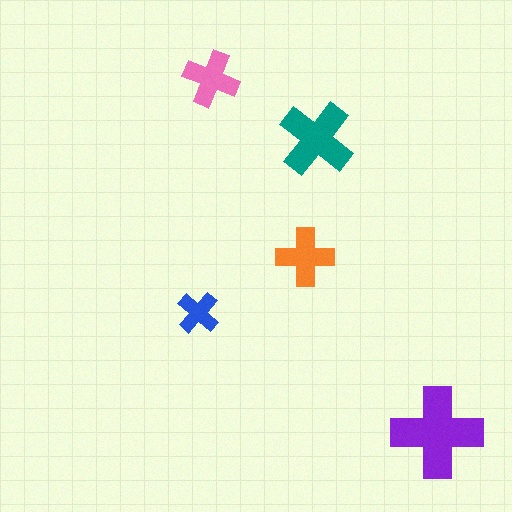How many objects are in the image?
There are 5 objects in the image.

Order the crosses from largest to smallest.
the purple one, the teal one, the orange one, the pink one, the blue one.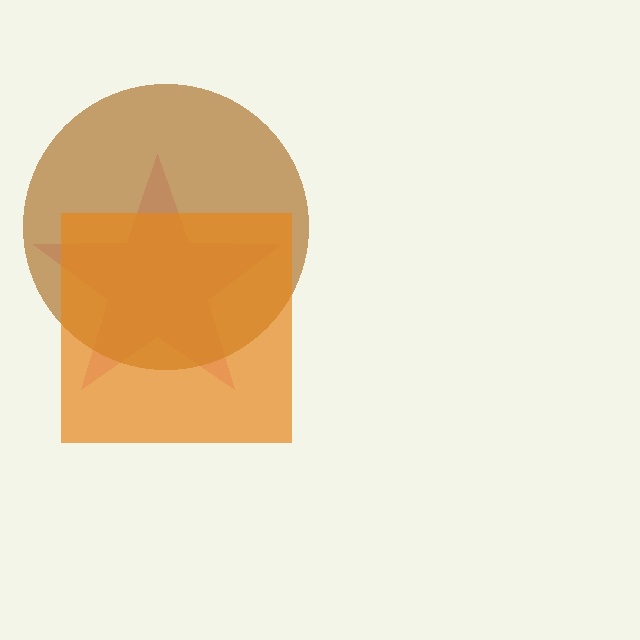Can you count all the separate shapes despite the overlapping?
Yes, there are 3 separate shapes.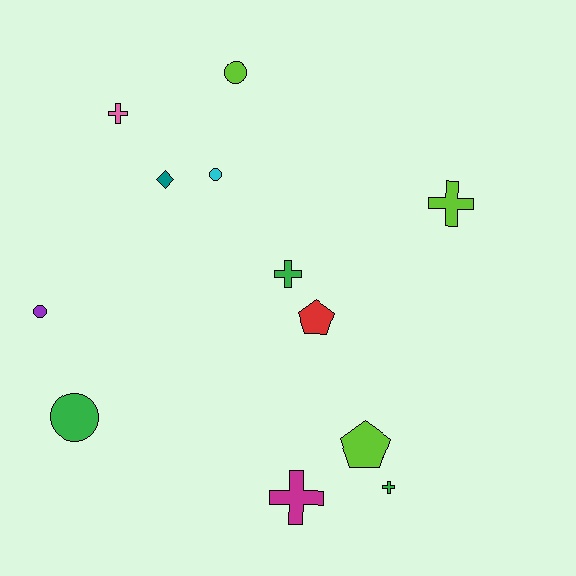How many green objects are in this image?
There are 3 green objects.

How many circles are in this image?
There are 4 circles.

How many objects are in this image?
There are 12 objects.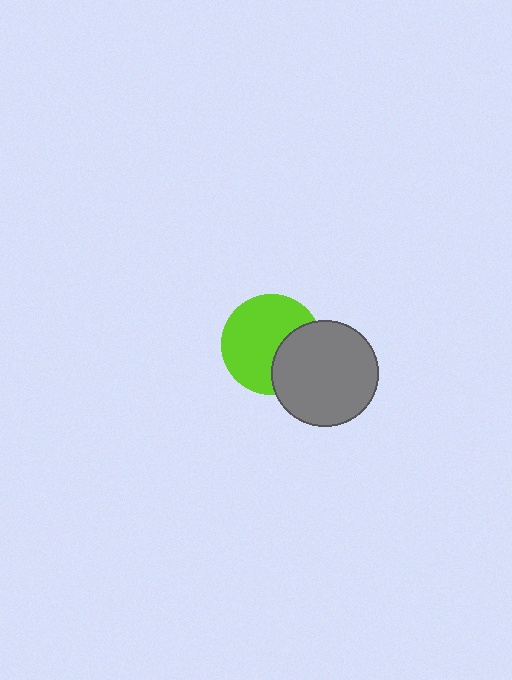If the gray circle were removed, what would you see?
You would see the complete lime circle.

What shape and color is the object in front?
The object in front is a gray circle.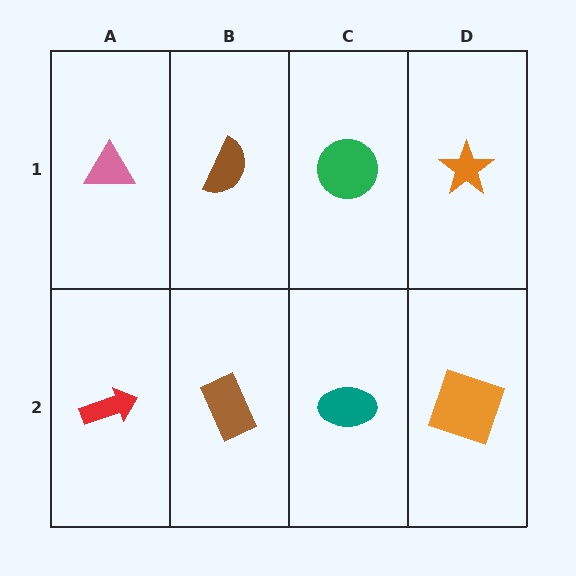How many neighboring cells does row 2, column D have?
2.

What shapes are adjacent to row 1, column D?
An orange square (row 2, column D), a green circle (row 1, column C).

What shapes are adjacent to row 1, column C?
A teal ellipse (row 2, column C), a brown semicircle (row 1, column B), an orange star (row 1, column D).